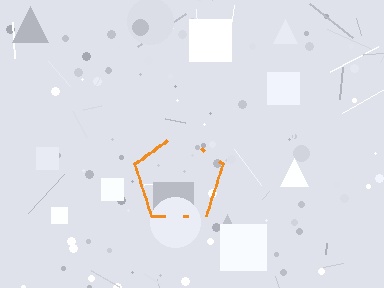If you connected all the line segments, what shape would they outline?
They would outline a pentagon.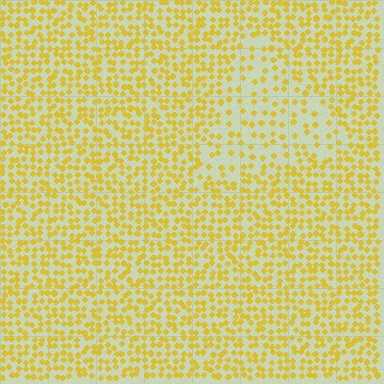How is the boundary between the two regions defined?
The boundary is defined by a change in element density (approximately 2.1x ratio). All elements are the same color, size, and shape.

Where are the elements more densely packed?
The elements are more densely packed outside the triangle boundary.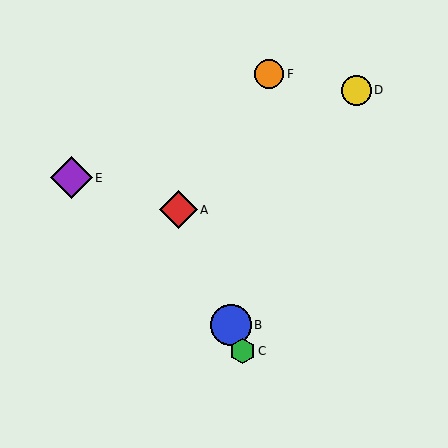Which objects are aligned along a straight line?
Objects A, B, C are aligned along a straight line.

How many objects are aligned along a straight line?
3 objects (A, B, C) are aligned along a straight line.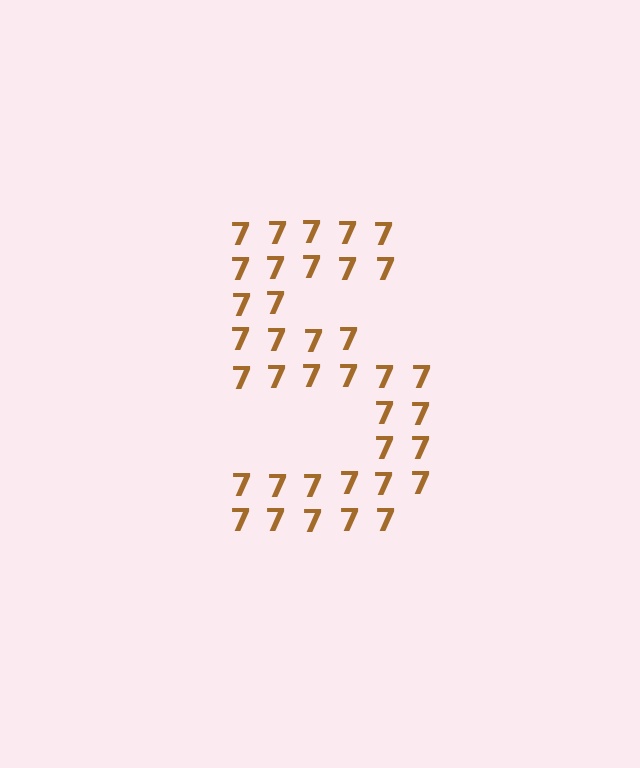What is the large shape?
The large shape is the digit 5.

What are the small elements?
The small elements are digit 7's.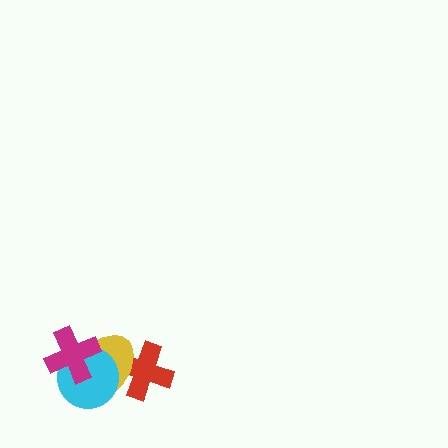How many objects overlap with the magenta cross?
2 objects overlap with the magenta cross.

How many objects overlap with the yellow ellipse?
3 objects overlap with the yellow ellipse.